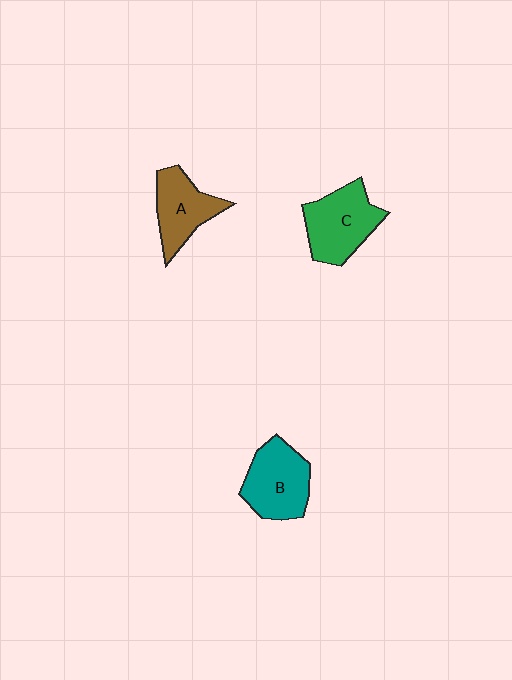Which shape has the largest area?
Shape C (green).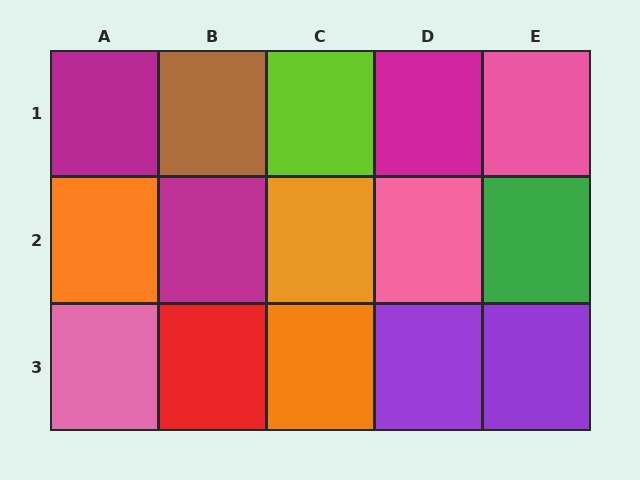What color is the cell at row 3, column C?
Orange.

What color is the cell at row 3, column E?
Purple.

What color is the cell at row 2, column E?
Green.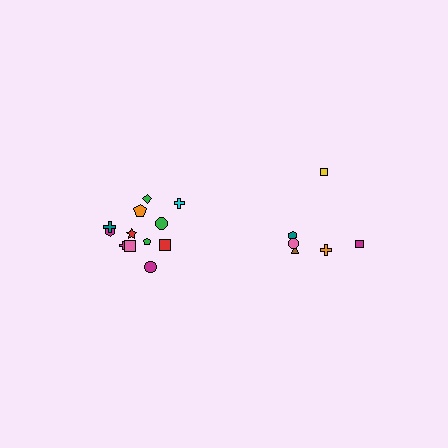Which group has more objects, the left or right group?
The left group.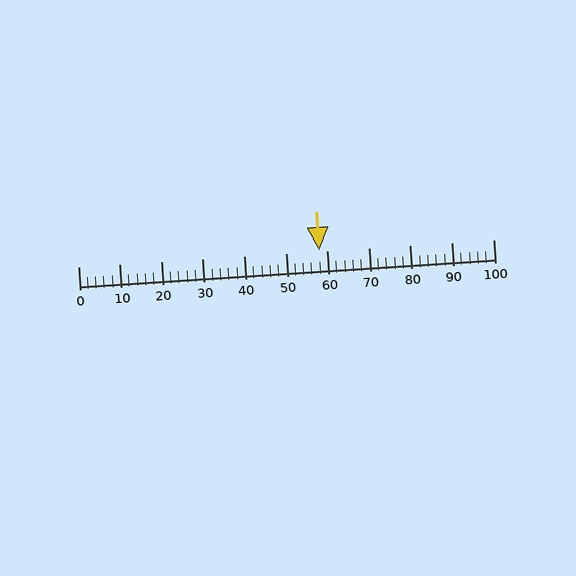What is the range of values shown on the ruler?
The ruler shows values from 0 to 100.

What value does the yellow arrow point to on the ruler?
The yellow arrow points to approximately 58.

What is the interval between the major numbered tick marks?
The major tick marks are spaced 10 units apart.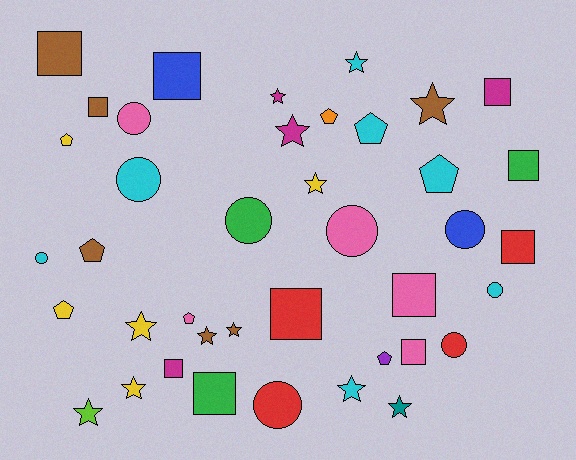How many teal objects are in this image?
There is 1 teal object.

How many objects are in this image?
There are 40 objects.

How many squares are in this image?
There are 11 squares.